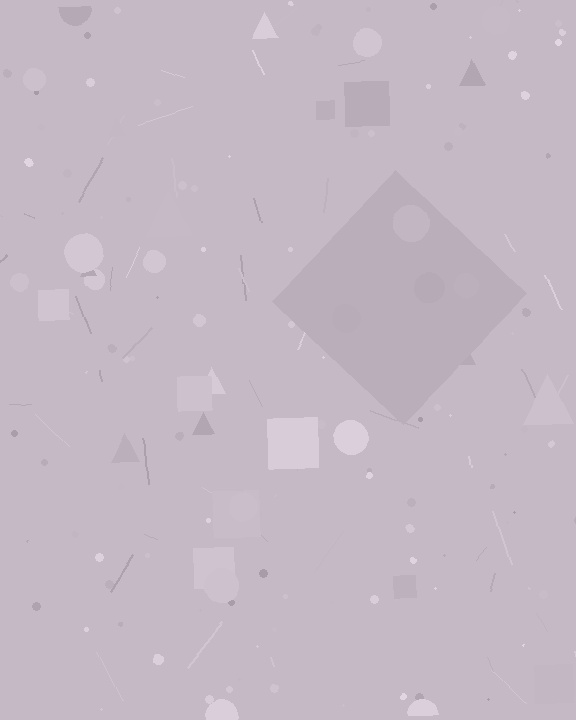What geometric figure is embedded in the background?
A diamond is embedded in the background.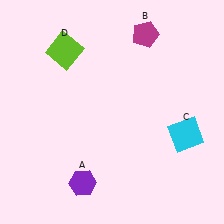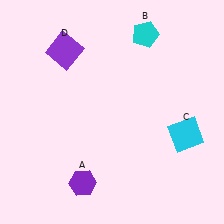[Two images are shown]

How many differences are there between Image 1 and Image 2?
There are 2 differences between the two images.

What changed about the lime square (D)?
In Image 1, D is lime. In Image 2, it changed to purple.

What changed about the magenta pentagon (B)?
In Image 1, B is magenta. In Image 2, it changed to cyan.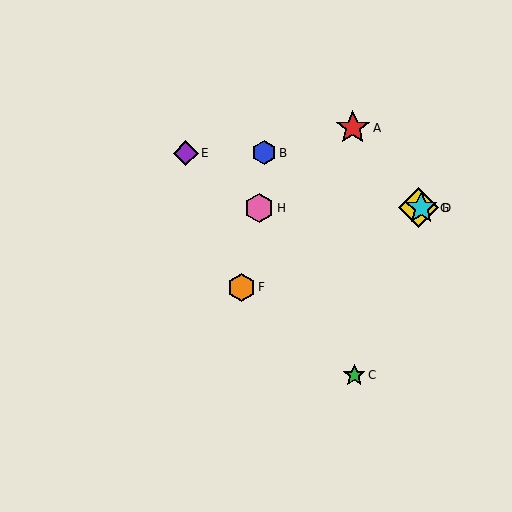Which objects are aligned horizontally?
Objects D, G, H are aligned horizontally.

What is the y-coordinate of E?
Object E is at y≈153.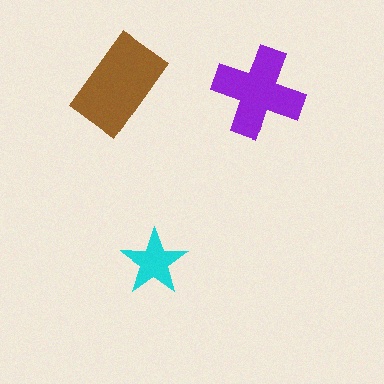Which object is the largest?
The brown rectangle.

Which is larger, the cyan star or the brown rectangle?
The brown rectangle.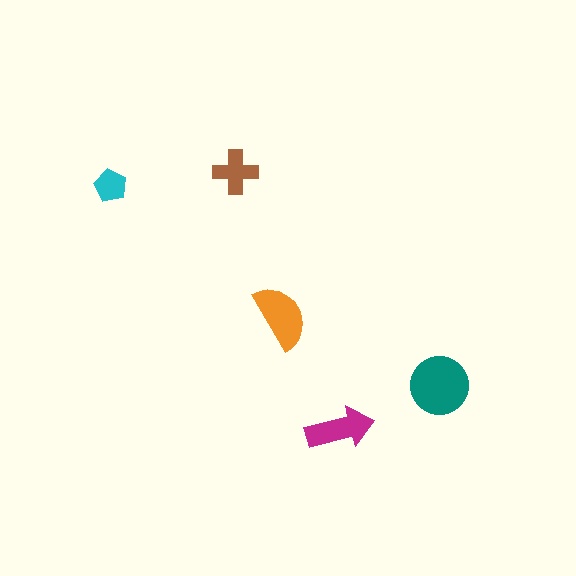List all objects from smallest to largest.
The cyan pentagon, the brown cross, the magenta arrow, the orange semicircle, the teal circle.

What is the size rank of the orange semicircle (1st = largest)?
2nd.